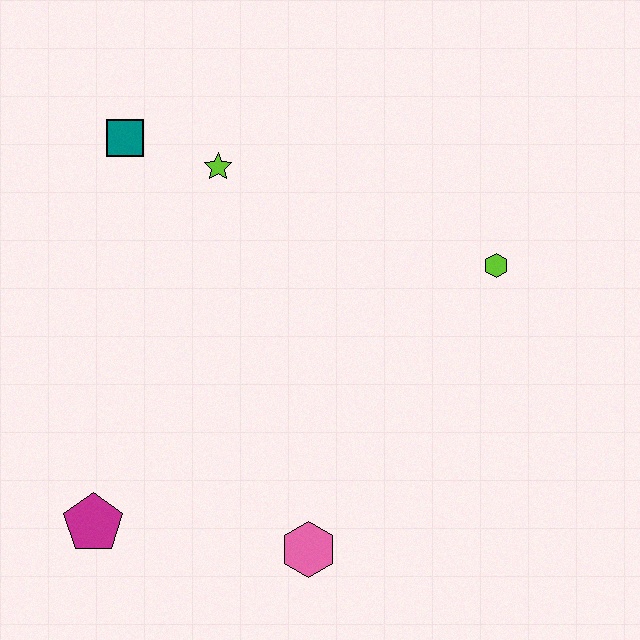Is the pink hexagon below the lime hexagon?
Yes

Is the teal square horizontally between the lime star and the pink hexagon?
No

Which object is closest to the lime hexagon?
The lime star is closest to the lime hexagon.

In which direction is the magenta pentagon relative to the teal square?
The magenta pentagon is below the teal square.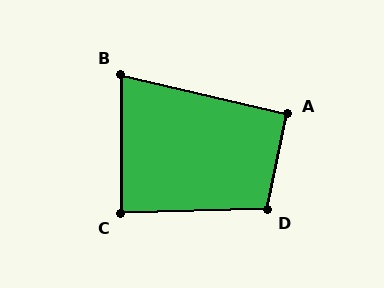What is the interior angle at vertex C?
Approximately 88 degrees (approximately right).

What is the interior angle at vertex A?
Approximately 92 degrees (approximately right).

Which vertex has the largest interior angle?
D, at approximately 103 degrees.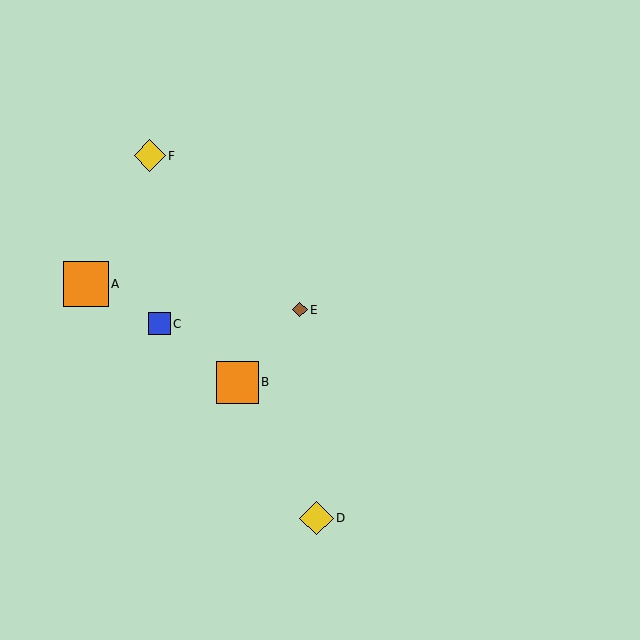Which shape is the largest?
The orange square (labeled A) is the largest.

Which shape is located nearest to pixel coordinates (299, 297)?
The brown diamond (labeled E) at (300, 310) is nearest to that location.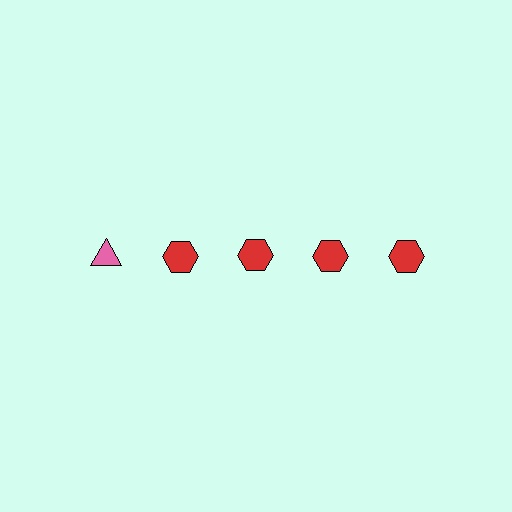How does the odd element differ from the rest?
It differs in both color (pink instead of red) and shape (triangle instead of hexagon).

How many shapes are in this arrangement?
There are 5 shapes arranged in a grid pattern.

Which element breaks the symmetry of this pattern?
The pink triangle in the top row, leftmost column breaks the symmetry. All other shapes are red hexagons.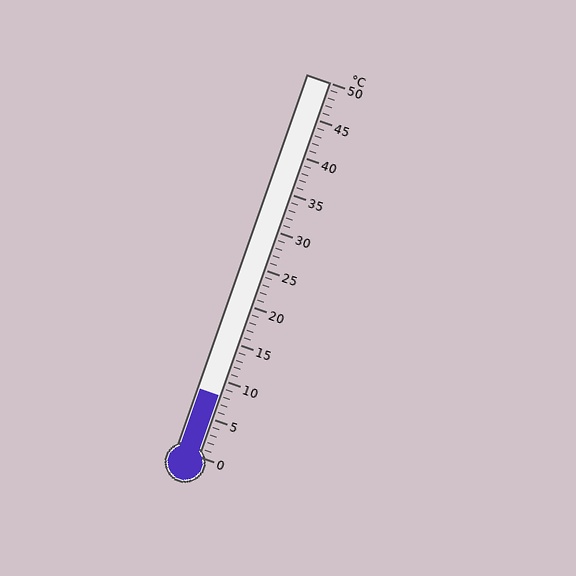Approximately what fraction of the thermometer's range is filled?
The thermometer is filled to approximately 15% of its range.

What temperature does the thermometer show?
The thermometer shows approximately 8°C.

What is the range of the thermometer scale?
The thermometer scale ranges from 0°C to 50°C.